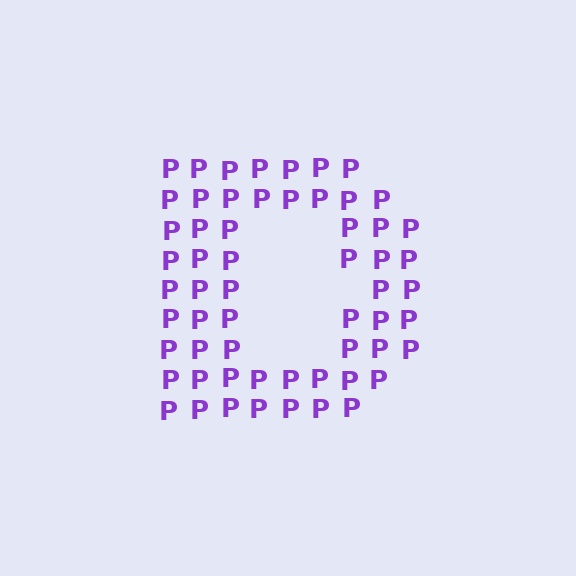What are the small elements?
The small elements are letter P's.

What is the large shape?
The large shape is the letter D.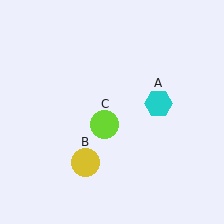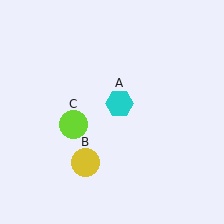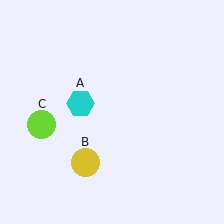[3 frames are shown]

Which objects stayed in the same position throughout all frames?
Yellow circle (object B) remained stationary.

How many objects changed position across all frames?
2 objects changed position: cyan hexagon (object A), lime circle (object C).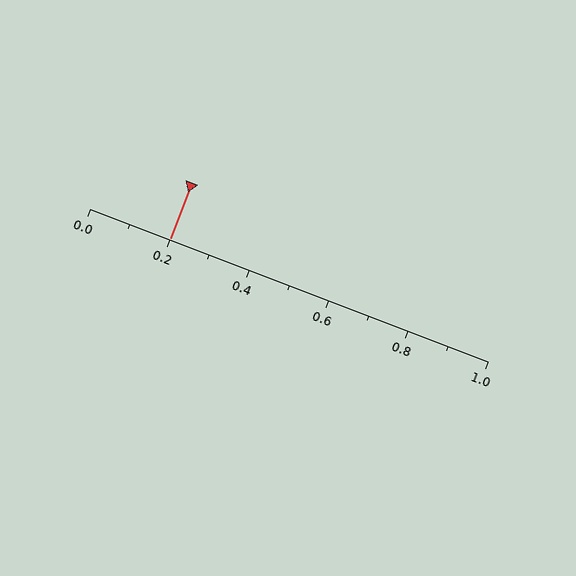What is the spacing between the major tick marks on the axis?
The major ticks are spaced 0.2 apart.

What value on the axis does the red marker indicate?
The marker indicates approximately 0.2.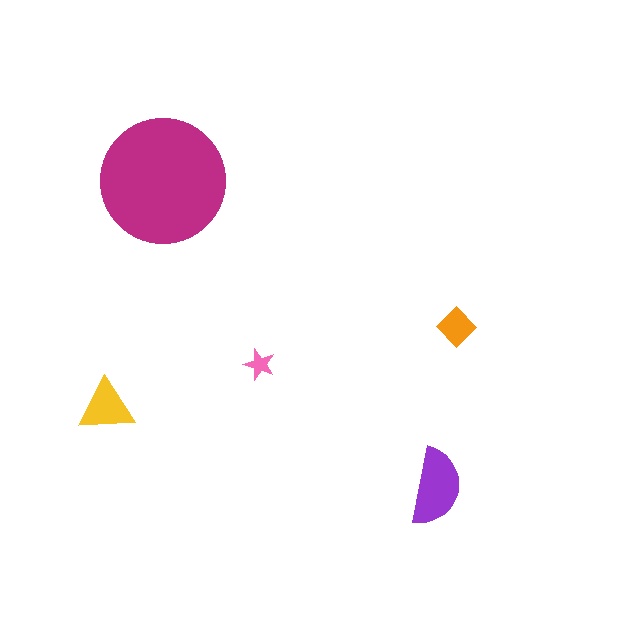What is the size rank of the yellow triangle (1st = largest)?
3rd.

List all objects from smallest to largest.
The pink star, the orange diamond, the yellow triangle, the purple semicircle, the magenta circle.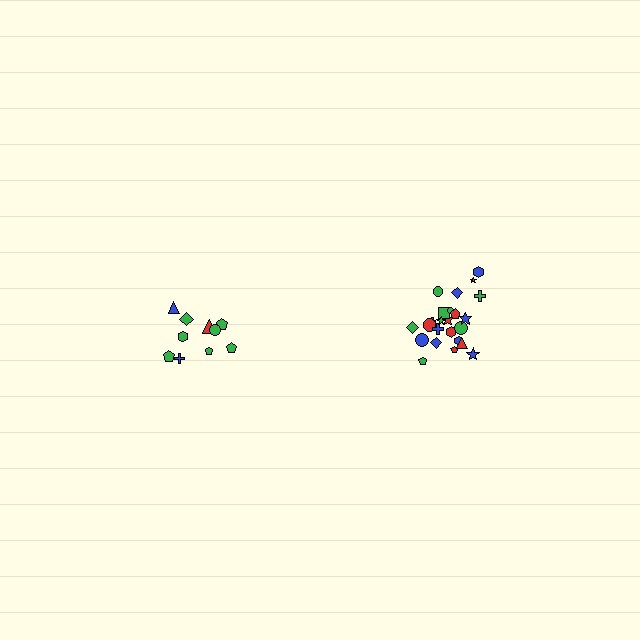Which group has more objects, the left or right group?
The right group.